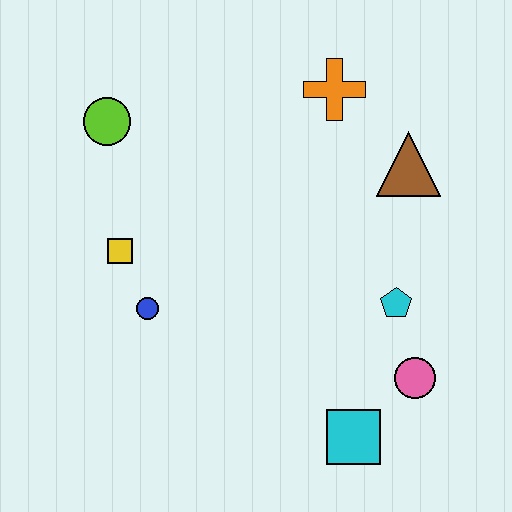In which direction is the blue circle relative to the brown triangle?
The blue circle is to the left of the brown triangle.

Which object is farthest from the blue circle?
The brown triangle is farthest from the blue circle.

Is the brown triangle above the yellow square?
Yes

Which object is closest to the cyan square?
The pink circle is closest to the cyan square.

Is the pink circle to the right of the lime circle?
Yes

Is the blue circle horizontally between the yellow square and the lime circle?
No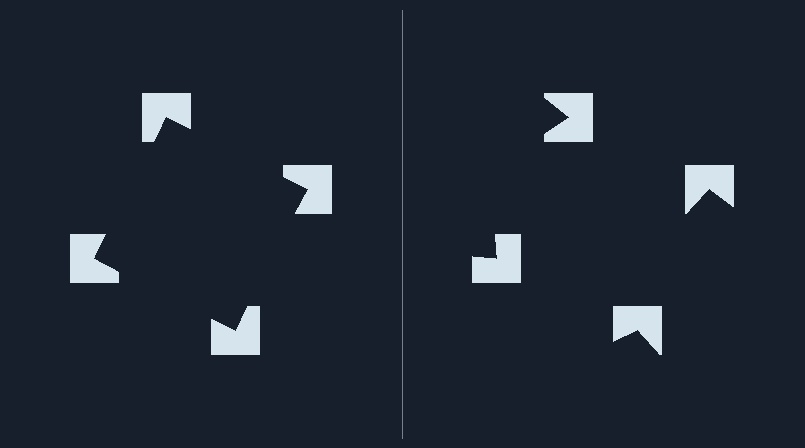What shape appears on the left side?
An illusory square.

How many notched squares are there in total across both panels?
8 — 4 on each side.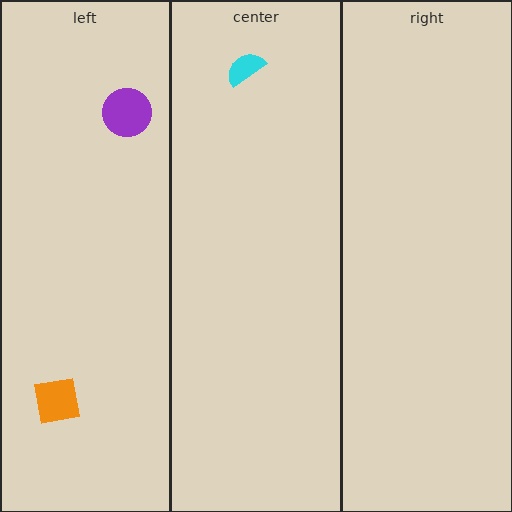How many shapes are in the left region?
2.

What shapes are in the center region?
The cyan semicircle.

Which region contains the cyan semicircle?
The center region.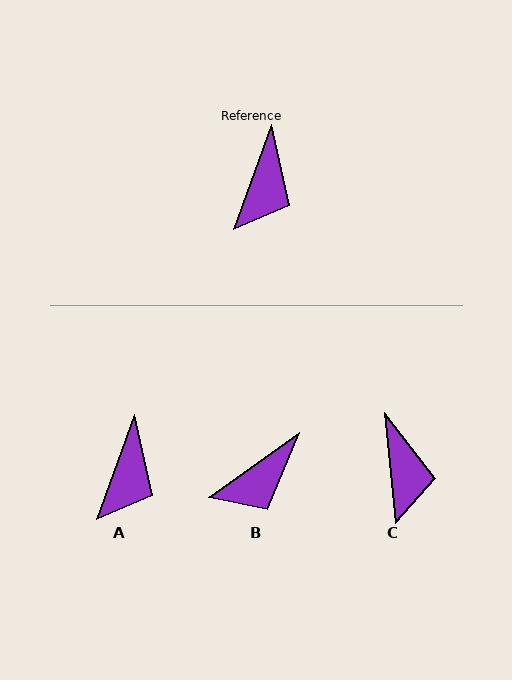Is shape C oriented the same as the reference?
No, it is off by about 25 degrees.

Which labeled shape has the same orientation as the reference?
A.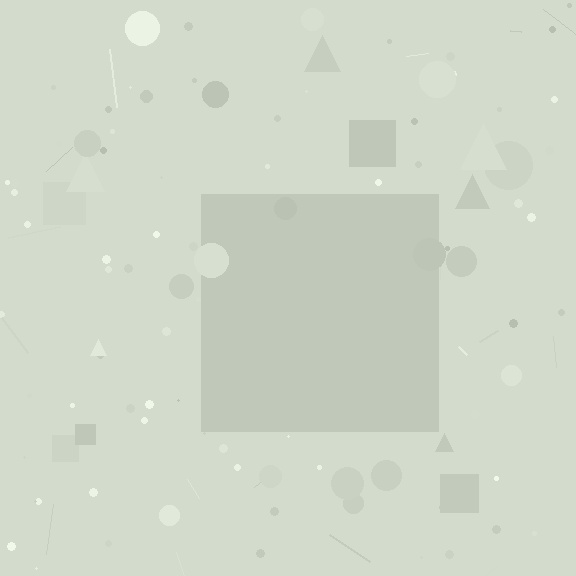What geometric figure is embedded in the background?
A square is embedded in the background.